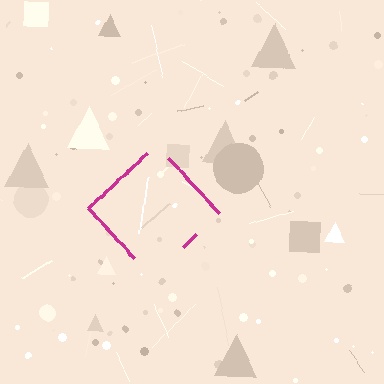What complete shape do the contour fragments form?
The contour fragments form a diamond.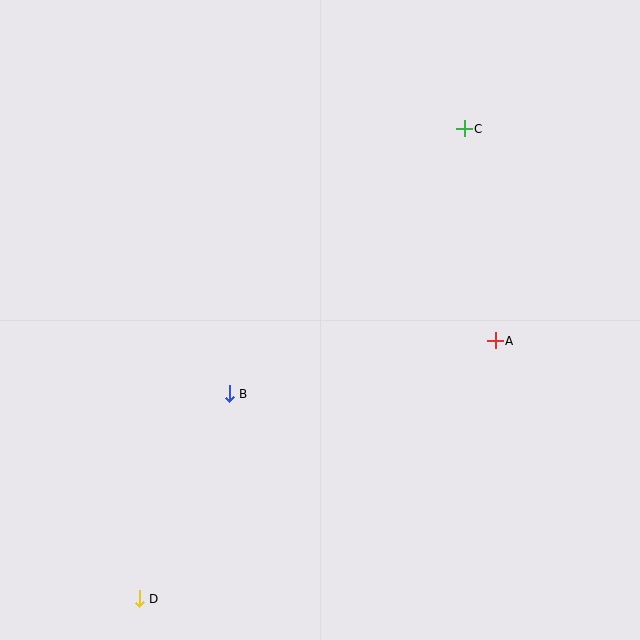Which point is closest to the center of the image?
Point B at (229, 394) is closest to the center.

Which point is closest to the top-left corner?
Point B is closest to the top-left corner.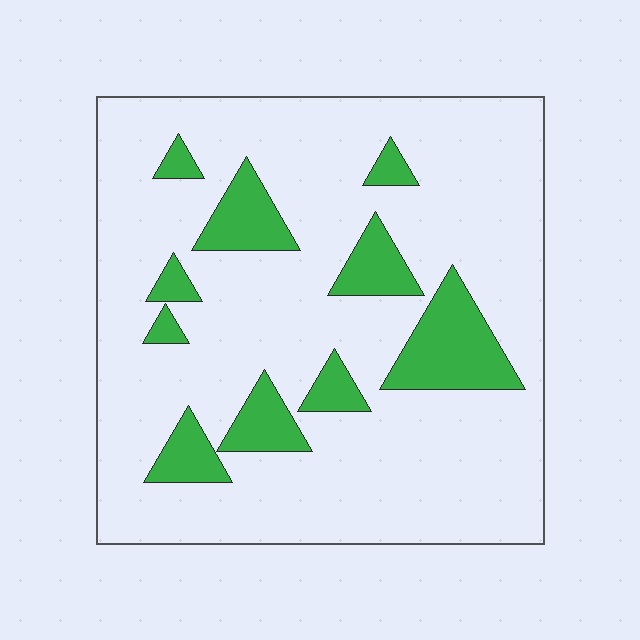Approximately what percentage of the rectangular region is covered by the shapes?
Approximately 15%.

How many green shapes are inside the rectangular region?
10.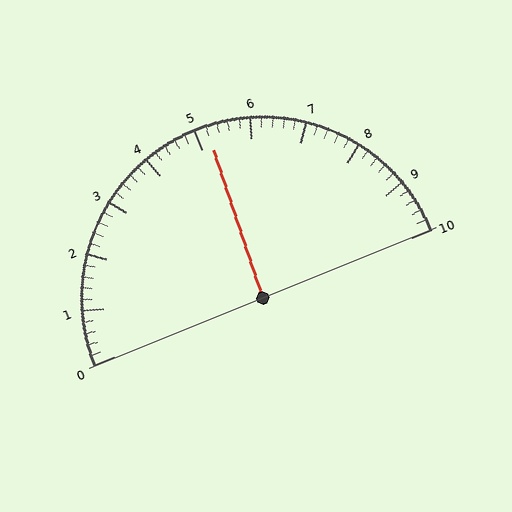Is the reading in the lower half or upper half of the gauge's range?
The reading is in the upper half of the range (0 to 10).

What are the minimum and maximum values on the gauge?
The gauge ranges from 0 to 10.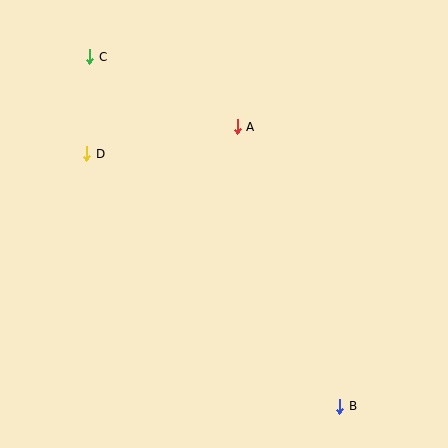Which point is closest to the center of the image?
Point A at (237, 127) is closest to the center.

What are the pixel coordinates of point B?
Point B is at (340, 406).